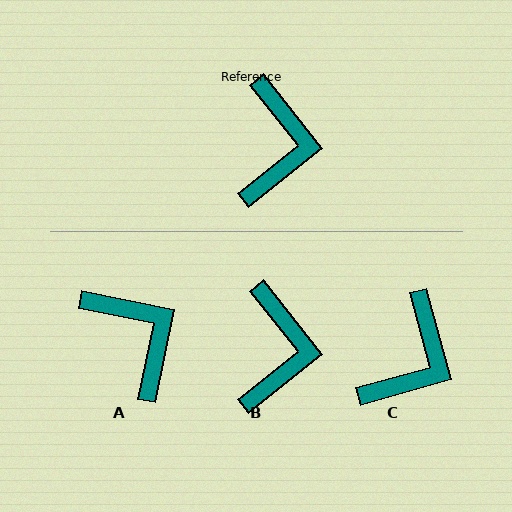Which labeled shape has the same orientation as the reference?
B.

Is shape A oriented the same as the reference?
No, it is off by about 40 degrees.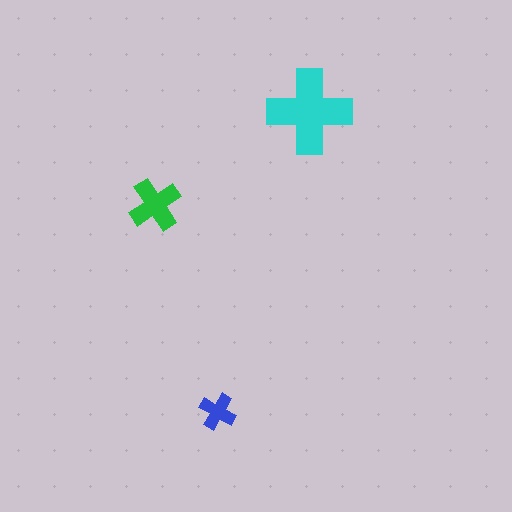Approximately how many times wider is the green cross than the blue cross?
About 1.5 times wider.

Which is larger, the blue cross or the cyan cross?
The cyan one.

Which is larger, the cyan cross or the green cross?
The cyan one.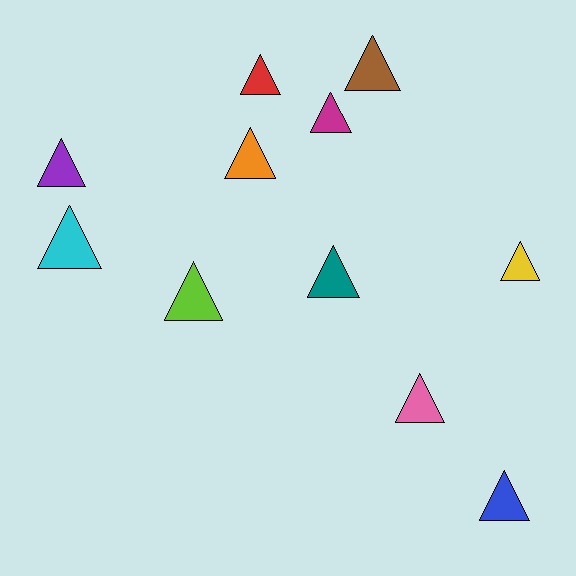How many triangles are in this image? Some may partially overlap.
There are 11 triangles.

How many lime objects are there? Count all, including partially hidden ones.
There is 1 lime object.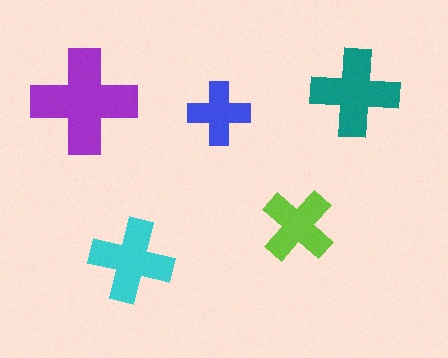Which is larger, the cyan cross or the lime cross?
The cyan one.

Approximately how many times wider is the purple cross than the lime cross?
About 1.5 times wider.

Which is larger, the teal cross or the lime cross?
The teal one.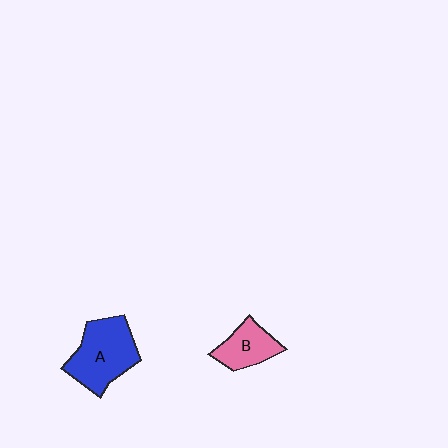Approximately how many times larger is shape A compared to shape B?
Approximately 1.7 times.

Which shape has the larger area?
Shape A (blue).